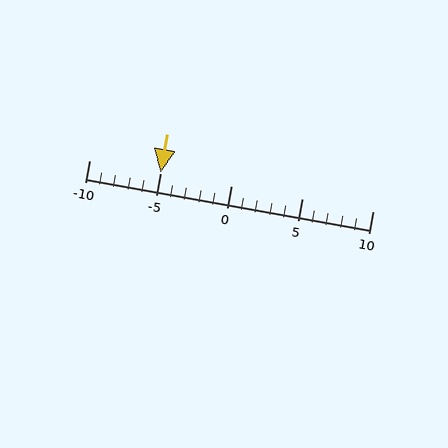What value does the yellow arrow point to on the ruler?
The yellow arrow points to approximately -5.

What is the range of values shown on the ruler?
The ruler shows values from -10 to 10.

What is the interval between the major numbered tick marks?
The major tick marks are spaced 5 units apart.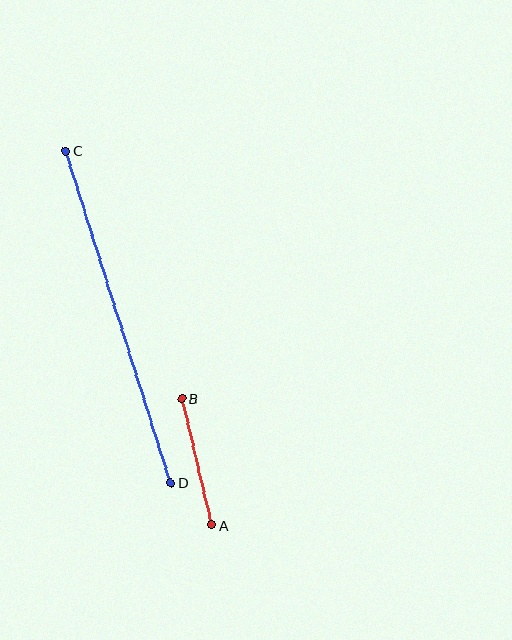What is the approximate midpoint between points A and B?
The midpoint is at approximately (197, 462) pixels.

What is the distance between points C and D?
The distance is approximately 348 pixels.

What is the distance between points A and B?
The distance is approximately 130 pixels.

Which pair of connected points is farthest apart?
Points C and D are farthest apart.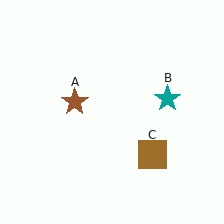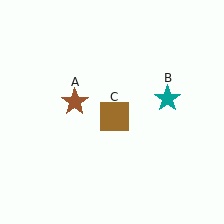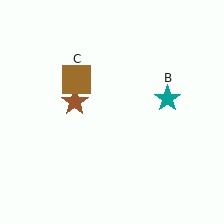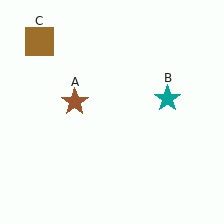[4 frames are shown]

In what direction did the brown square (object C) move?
The brown square (object C) moved up and to the left.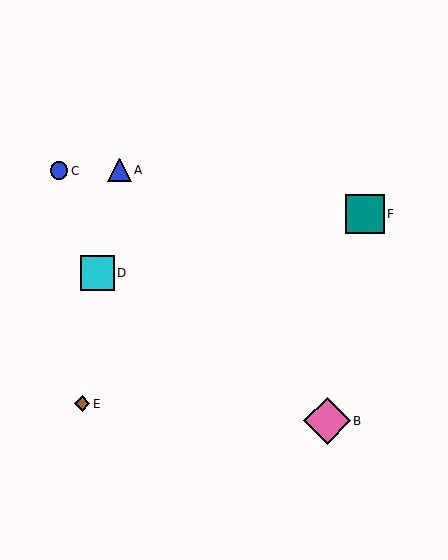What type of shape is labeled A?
Shape A is a blue triangle.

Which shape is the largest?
The pink diamond (labeled B) is the largest.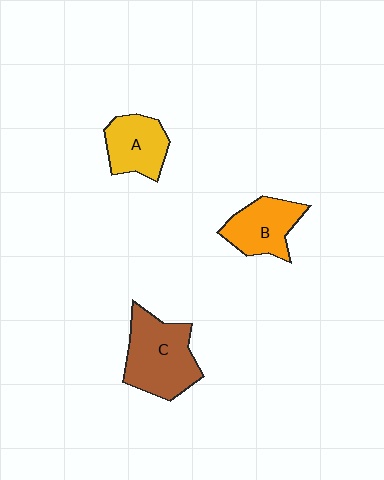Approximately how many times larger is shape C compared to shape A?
Approximately 1.5 times.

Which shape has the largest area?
Shape C (brown).